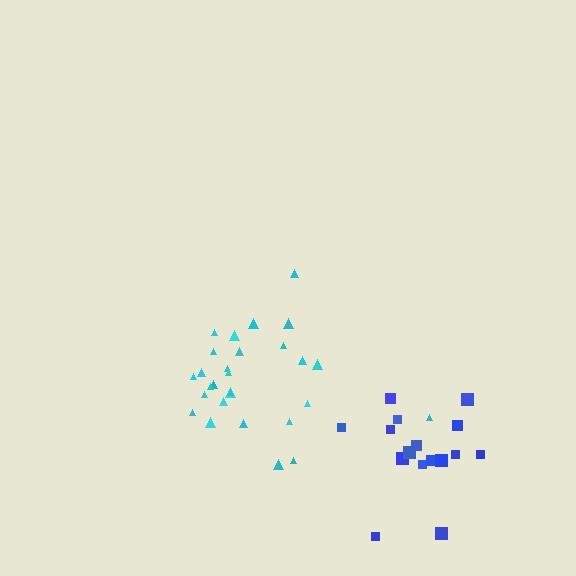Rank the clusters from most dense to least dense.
cyan, blue.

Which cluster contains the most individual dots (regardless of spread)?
Cyan (28).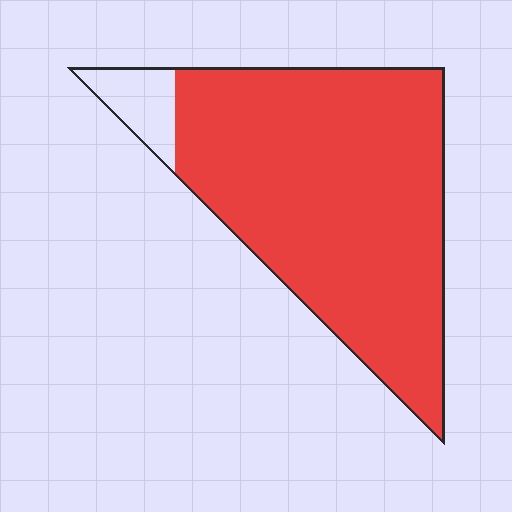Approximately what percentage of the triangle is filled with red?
Approximately 90%.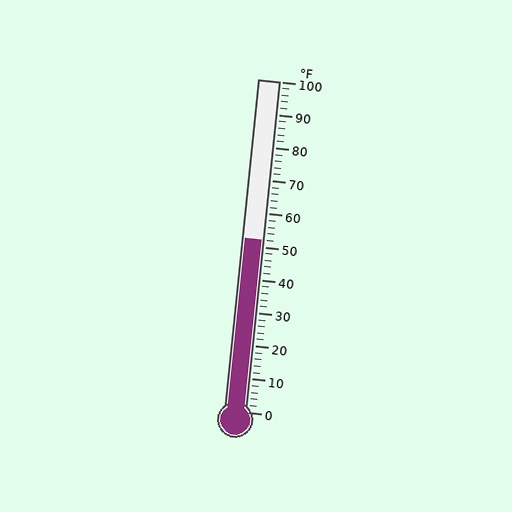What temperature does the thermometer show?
The thermometer shows approximately 52°F.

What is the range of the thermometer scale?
The thermometer scale ranges from 0°F to 100°F.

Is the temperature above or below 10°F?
The temperature is above 10°F.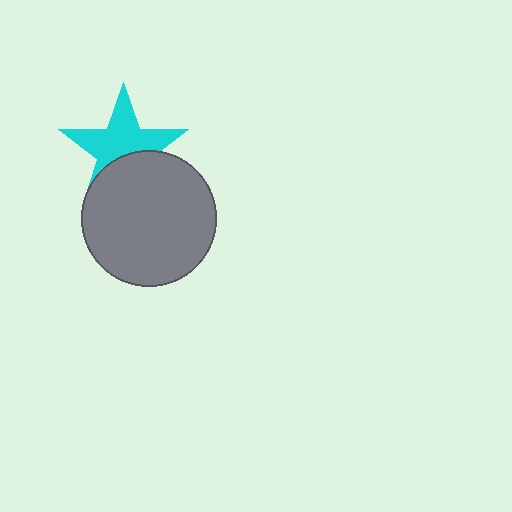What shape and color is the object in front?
The object in front is a gray circle.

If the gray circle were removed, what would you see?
You would see the complete cyan star.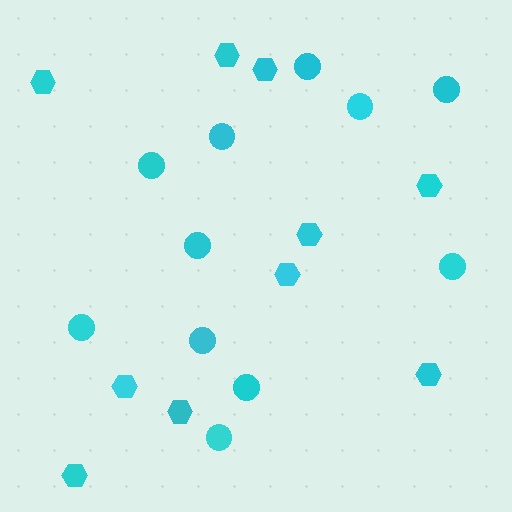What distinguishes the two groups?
There are 2 groups: one group of circles (11) and one group of hexagons (10).